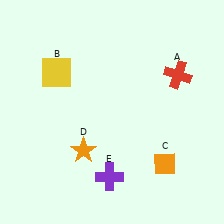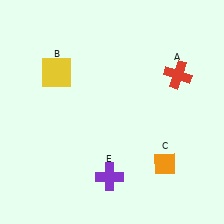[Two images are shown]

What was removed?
The orange star (D) was removed in Image 2.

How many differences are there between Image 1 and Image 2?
There is 1 difference between the two images.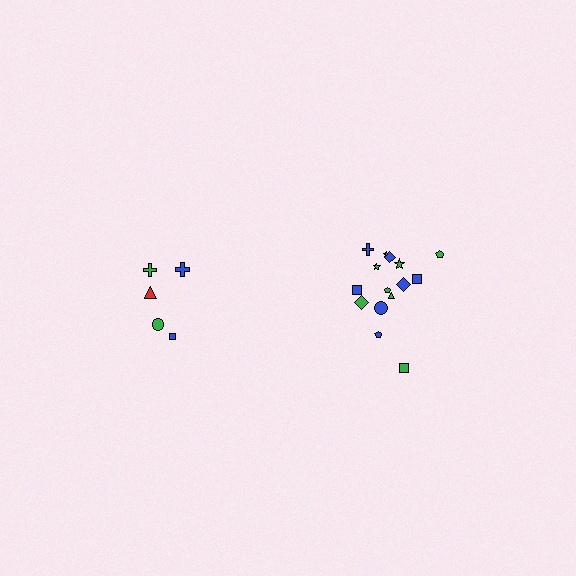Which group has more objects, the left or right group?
The right group.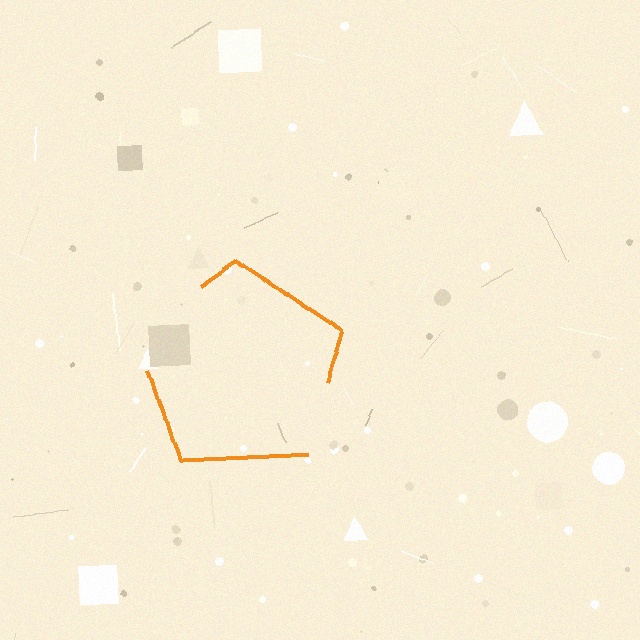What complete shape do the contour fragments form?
The contour fragments form a pentagon.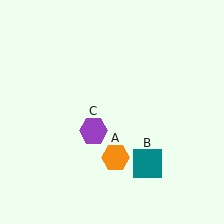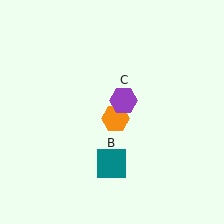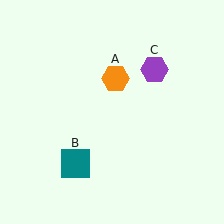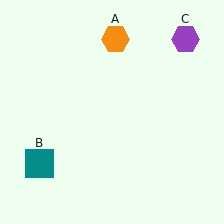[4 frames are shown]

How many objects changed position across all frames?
3 objects changed position: orange hexagon (object A), teal square (object B), purple hexagon (object C).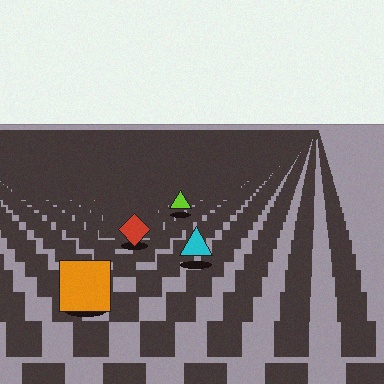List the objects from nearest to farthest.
From nearest to farthest: the orange square, the cyan triangle, the red diamond, the lime triangle.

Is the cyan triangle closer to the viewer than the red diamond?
Yes. The cyan triangle is closer — you can tell from the texture gradient: the ground texture is coarser near it.